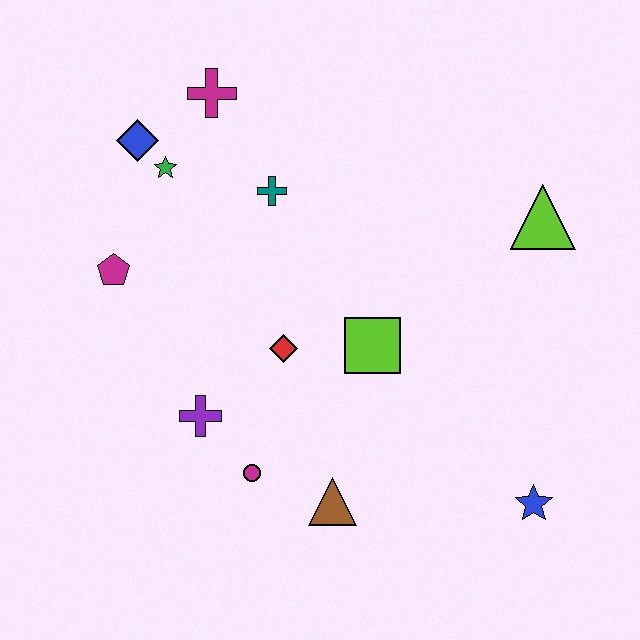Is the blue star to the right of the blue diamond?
Yes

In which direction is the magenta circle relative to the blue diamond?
The magenta circle is below the blue diamond.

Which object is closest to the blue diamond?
The green star is closest to the blue diamond.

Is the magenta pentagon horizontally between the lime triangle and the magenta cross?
No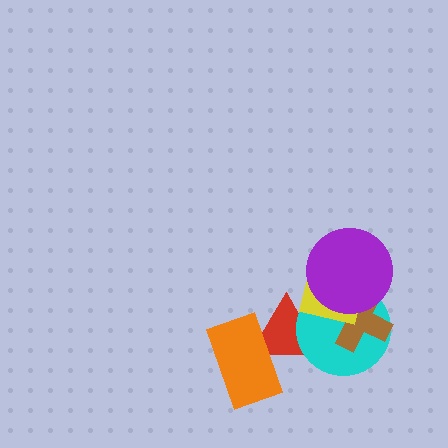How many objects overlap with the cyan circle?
4 objects overlap with the cyan circle.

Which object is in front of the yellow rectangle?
The purple circle is in front of the yellow rectangle.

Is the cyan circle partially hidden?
Yes, it is partially covered by another shape.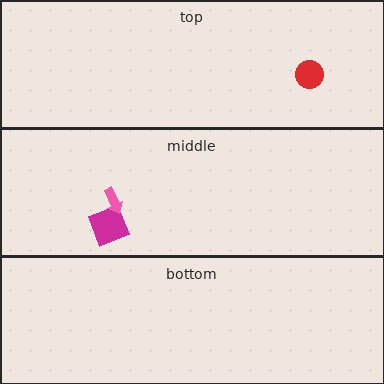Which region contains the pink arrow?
The middle region.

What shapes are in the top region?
The red circle.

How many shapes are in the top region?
1.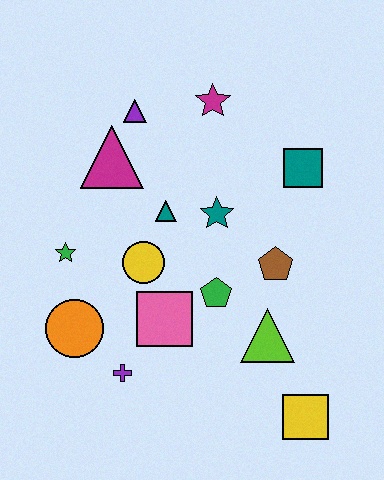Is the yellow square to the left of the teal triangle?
No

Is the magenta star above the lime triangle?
Yes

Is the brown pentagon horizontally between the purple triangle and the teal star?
No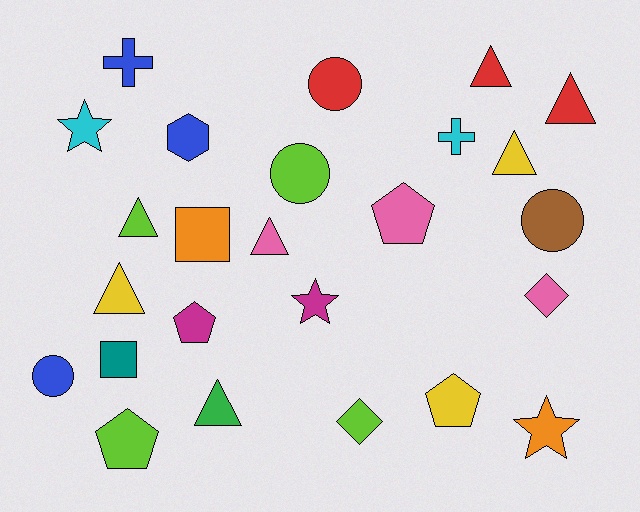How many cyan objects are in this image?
There are 2 cyan objects.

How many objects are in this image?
There are 25 objects.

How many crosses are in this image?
There are 2 crosses.